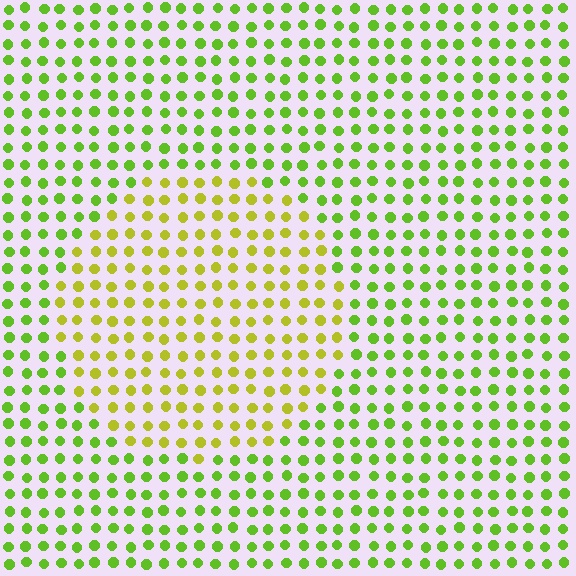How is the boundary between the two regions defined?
The boundary is defined purely by a slight shift in hue (about 33 degrees). Spacing, size, and orientation are identical on both sides.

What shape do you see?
I see a circle.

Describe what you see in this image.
The image is filled with small lime elements in a uniform arrangement. A circle-shaped region is visible where the elements are tinted to a slightly different hue, forming a subtle color boundary.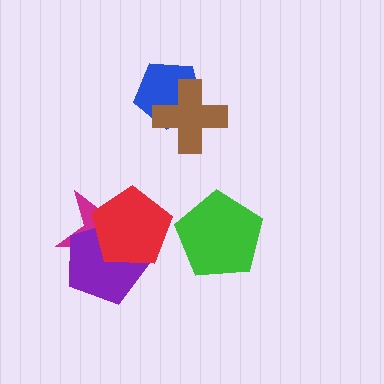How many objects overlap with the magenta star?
2 objects overlap with the magenta star.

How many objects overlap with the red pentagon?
2 objects overlap with the red pentagon.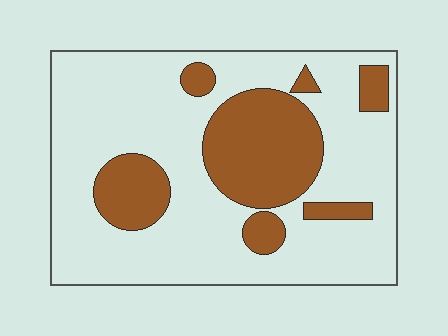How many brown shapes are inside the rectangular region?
7.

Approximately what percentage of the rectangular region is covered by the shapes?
Approximately 25%.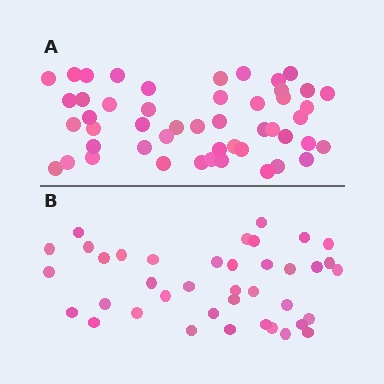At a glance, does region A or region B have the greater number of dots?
Region A (the top region) has more dots.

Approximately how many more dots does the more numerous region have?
Region A has roughly 10 or so more dots than region B.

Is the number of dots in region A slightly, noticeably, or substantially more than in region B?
Region A has noticeably more, but not dramatically so. The ratio is roughly 1.3 to 1.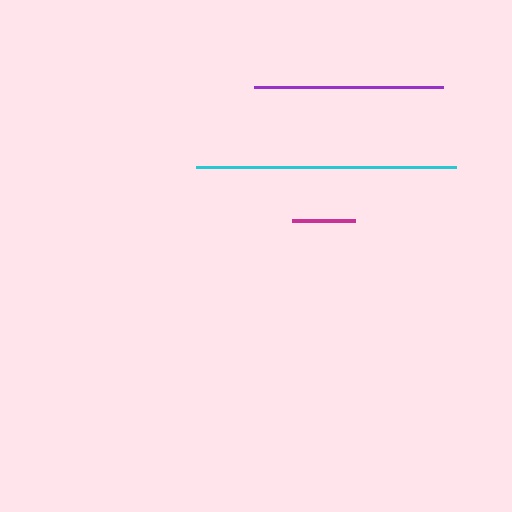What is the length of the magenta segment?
The magenta segment is approximately 63 pixels long.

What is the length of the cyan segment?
The cyan segment is approximately 259 pixels long.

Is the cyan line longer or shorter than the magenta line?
The cyan line is longer than the magenta line.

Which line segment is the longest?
The cyan line is the longest at approximately 259 pixels.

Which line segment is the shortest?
The magenta line is the shortest at approximately 63 pixels.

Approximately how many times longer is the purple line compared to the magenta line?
The purple line is approximately 3.0 times the length of the magenta line.